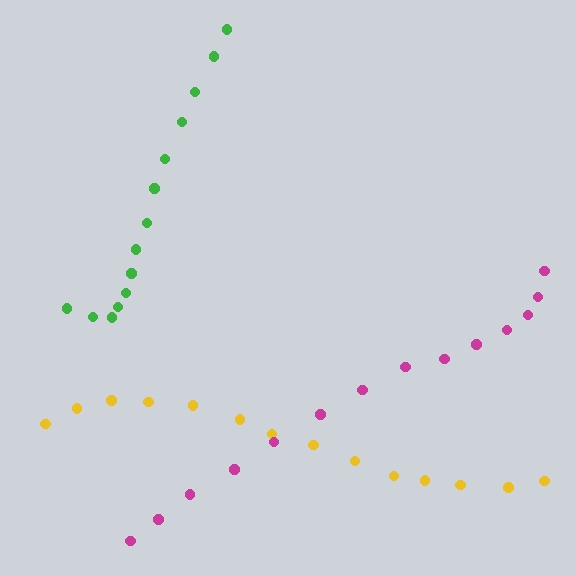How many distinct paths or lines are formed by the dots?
There are 3 distinct paths.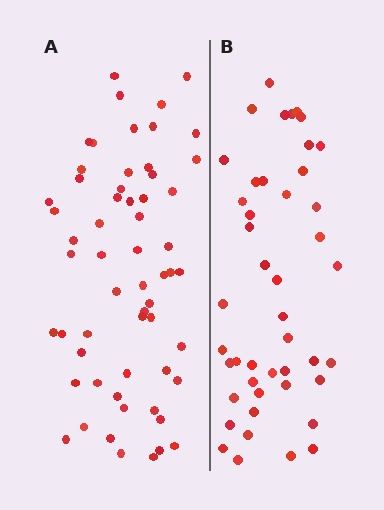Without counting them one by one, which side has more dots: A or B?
Region A (the left region) has more dots.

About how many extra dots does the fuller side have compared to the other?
Region A has approximately 15 more dots than region B.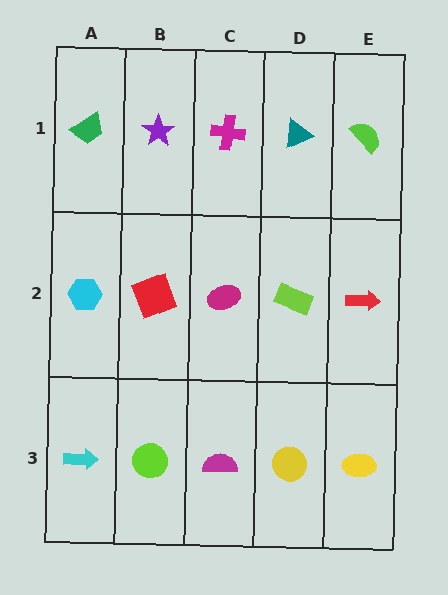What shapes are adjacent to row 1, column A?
A cyan hexagon (row 2, column A), a purple star (row 1, column B).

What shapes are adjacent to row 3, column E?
A red arrow (row 2, column E), a yellow circle (row 3, column D).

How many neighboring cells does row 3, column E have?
2.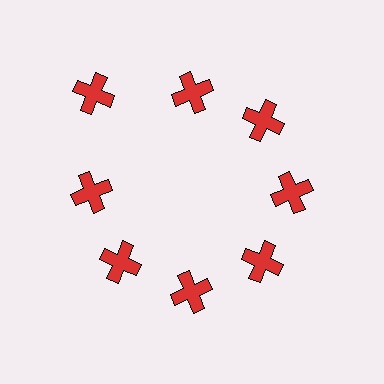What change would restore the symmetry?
The symmetry would be restored by moving it inward, back onto the ring so that all 8 crosses sit at equal angles and equal distance from the center.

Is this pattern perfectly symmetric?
No. The 8 red crosses are arranged in a ring, but one element near the 10 o'clock position is pushed outward from the center, breaking the 8-fold rotational symmetry.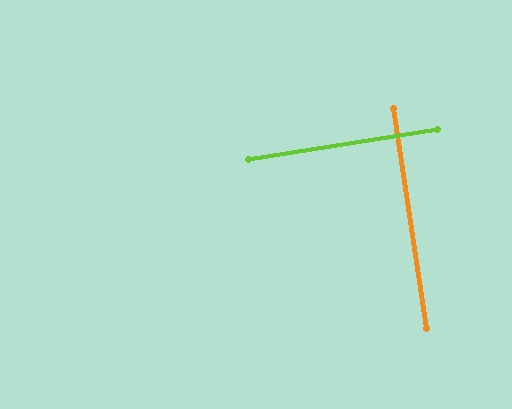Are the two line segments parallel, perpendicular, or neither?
Perpendicular — they meet at approximately 90°.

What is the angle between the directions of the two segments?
Approximately 90 degrees.